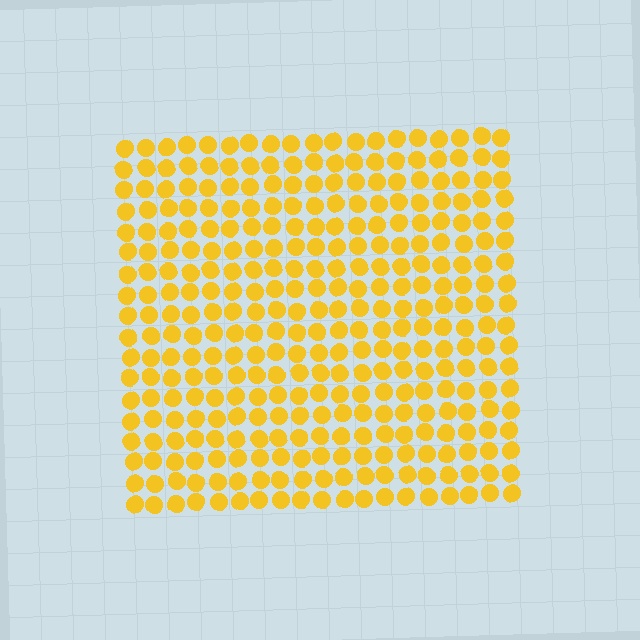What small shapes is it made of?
It is made of small circles.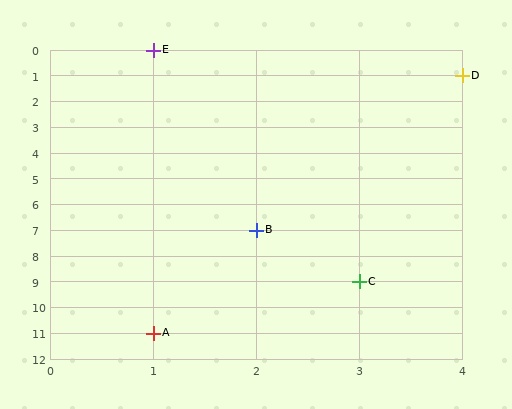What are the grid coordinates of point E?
Point E is at grid coordinates (1, 0).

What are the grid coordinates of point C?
Point C is at grid coordinates (3, 9).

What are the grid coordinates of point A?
Point A is at grid coordinates (1, 11).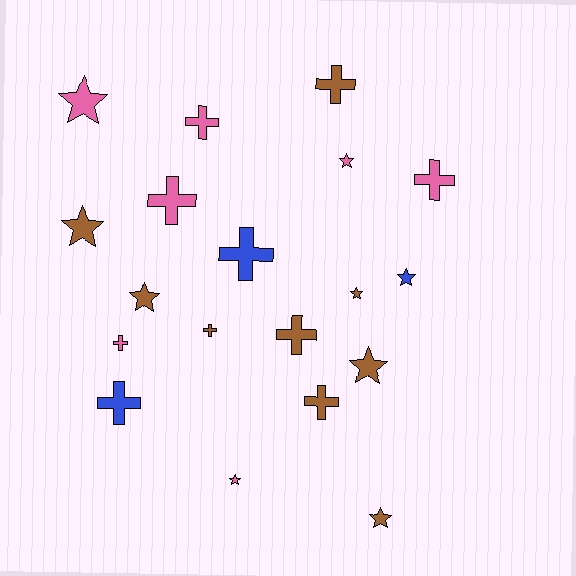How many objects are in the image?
There are 19 objects.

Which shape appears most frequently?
Cross, with 10 objects.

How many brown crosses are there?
There are 4 brown crosses.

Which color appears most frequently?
Brown, with 9 objects.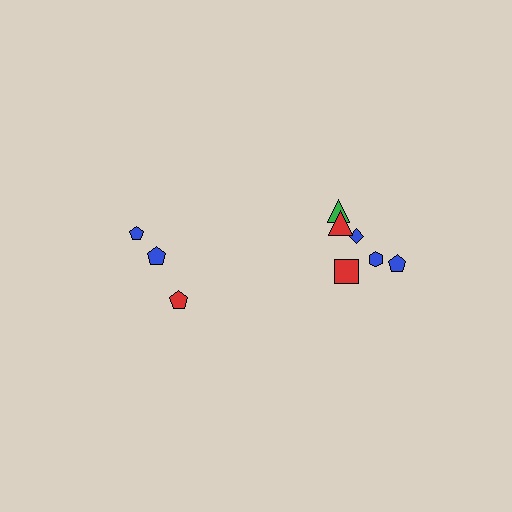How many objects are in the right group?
There are 6 objects.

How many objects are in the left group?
There are 3 objects.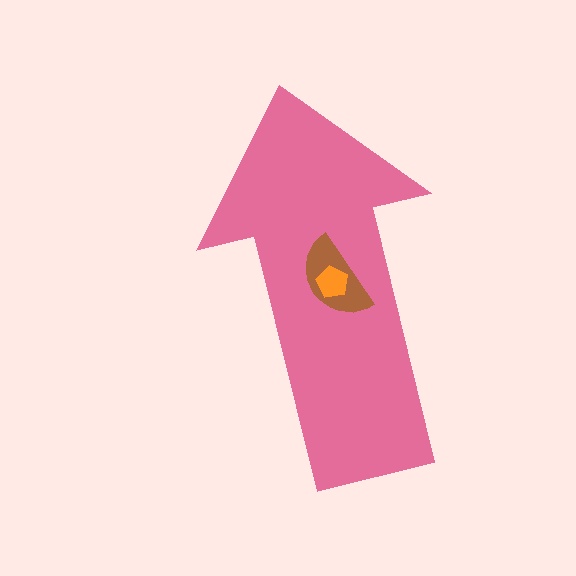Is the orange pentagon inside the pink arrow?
Yes.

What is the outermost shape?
The pink arrow.